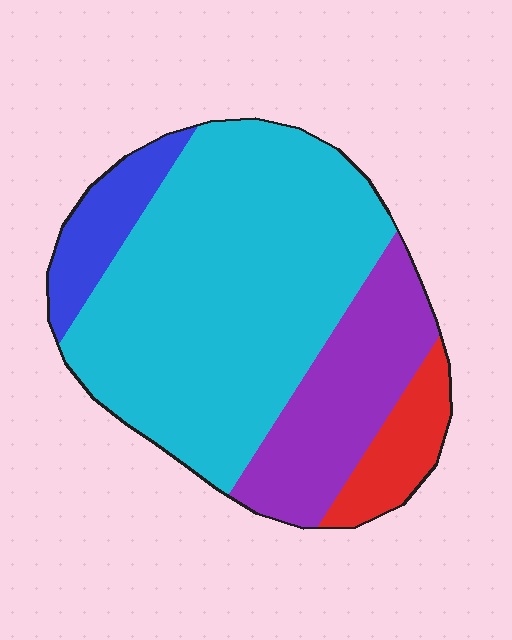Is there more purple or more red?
Purple.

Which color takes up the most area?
Cyan, at roughly 60%.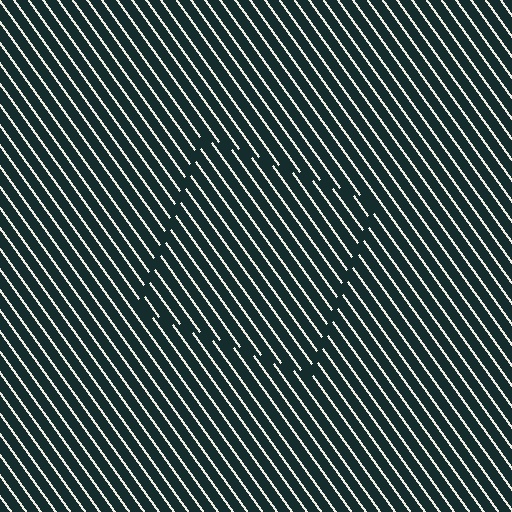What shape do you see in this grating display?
An illusory square. The interior of the shape contains the same grating, shifted by half a period — the contour is defined by the phase discontinuity where line-ends from the inner and outer gratings abut.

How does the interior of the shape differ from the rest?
The interior of the shape contains the same grating, shifted by half a period — the contour is defined by the phase discontinuity where line-ends from the inner and outer gratings abut.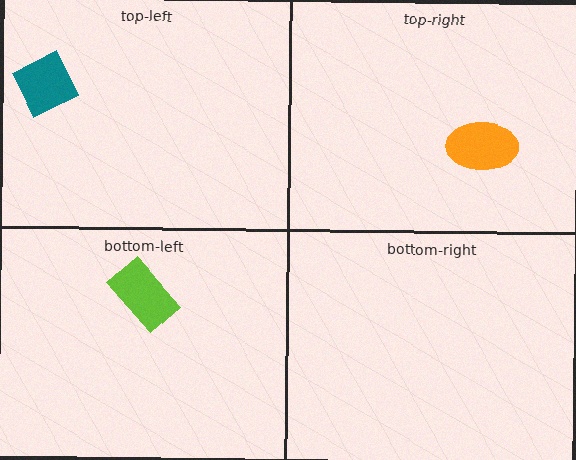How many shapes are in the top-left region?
1.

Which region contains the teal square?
The top-left region.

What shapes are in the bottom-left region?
The lime rectangle.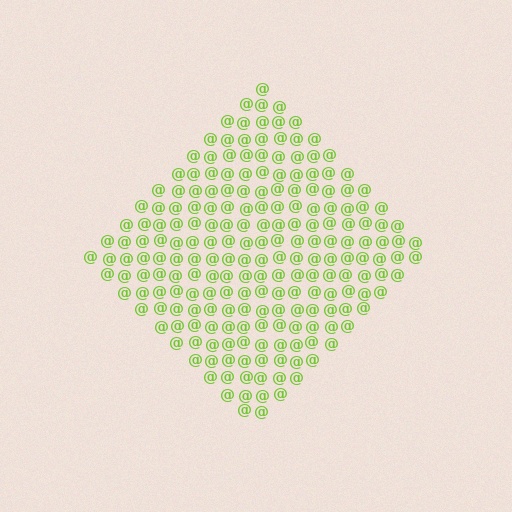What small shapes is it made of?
It is made of small at signs.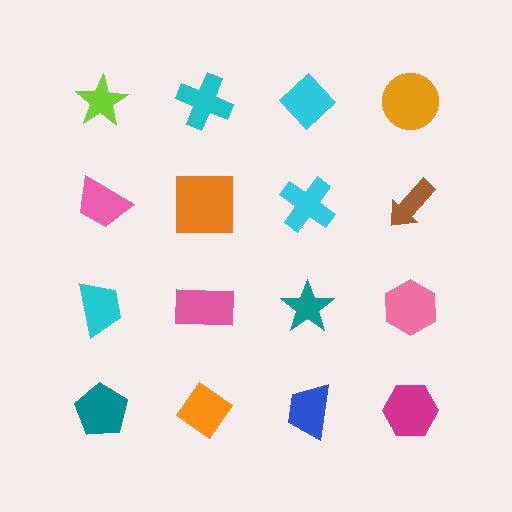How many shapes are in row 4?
4 shapes.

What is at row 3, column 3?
A teal star.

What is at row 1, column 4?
An orange circle.